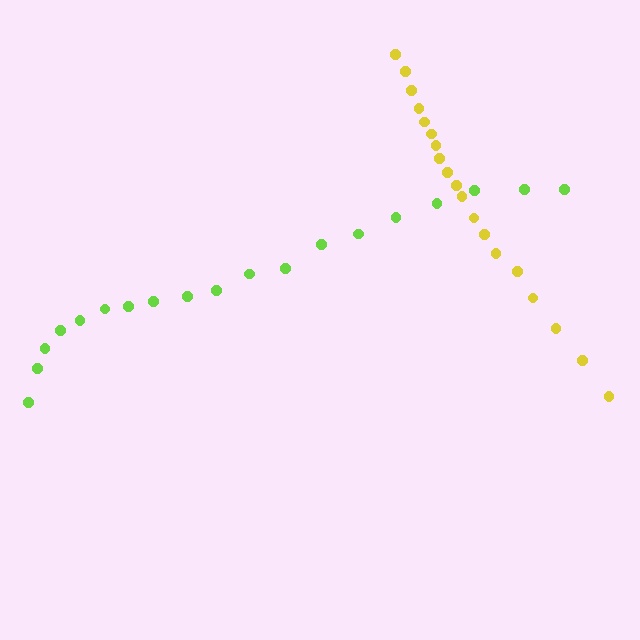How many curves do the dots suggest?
There are 2 distinct paths.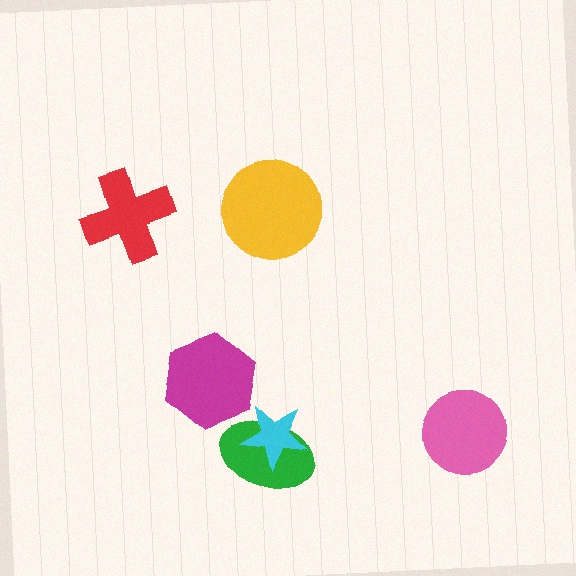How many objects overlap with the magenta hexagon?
0 objects overlap with the magenta hexagon.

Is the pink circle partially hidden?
No, no other shape covers it.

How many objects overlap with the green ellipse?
1 object overlaps with the green ellipse.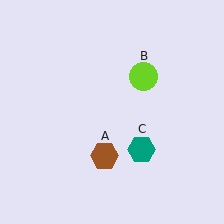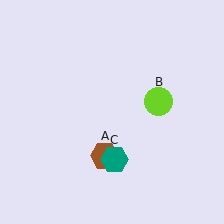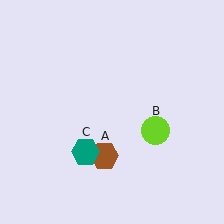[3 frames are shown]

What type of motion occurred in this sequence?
The lime circle (object B), teal hexagon (object C) rotated clockwise around the center of the scene.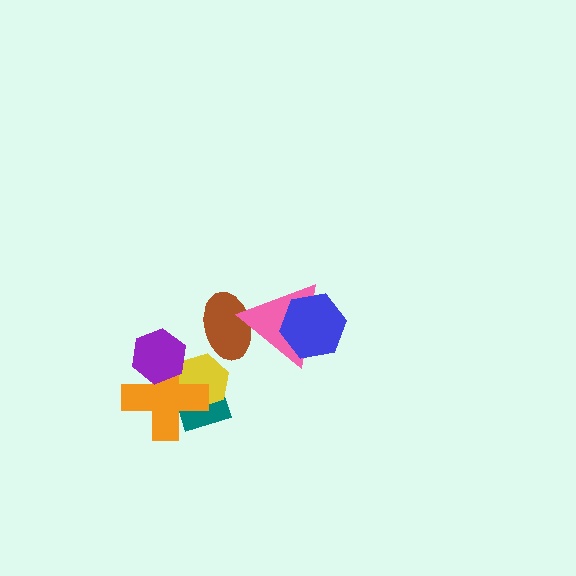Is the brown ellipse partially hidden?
Yes, it is partially covered by another shape.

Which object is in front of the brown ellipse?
The pink triangle is in front of the brown ellipse.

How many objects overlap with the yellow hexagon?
3 objects overlap with the yellow hexagon.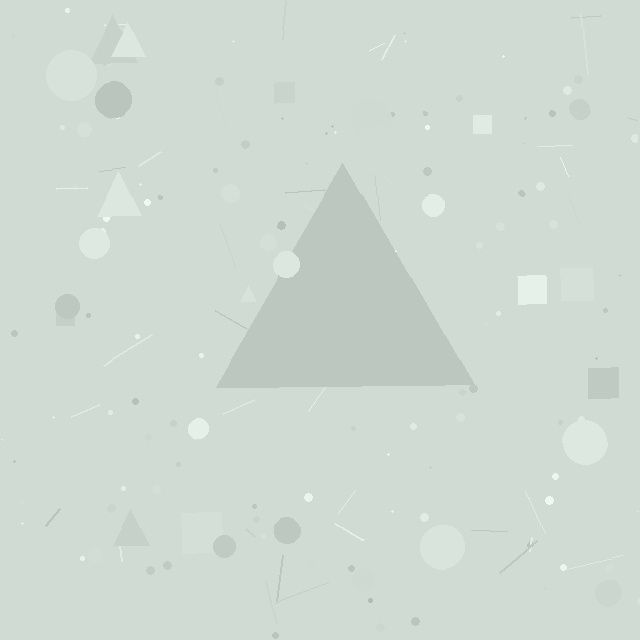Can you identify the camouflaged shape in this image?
The camouflaged shape is a triangle.